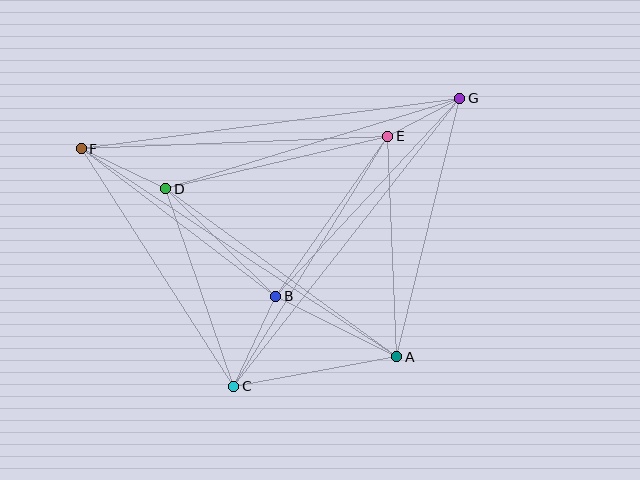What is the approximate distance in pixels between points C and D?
The distance between C and D is approximately 209 pixels.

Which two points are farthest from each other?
Points F and G are farthest from each other.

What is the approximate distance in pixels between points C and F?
The distance between C and F is approximately 282 pixels.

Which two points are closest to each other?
Points E and G are closest to each other.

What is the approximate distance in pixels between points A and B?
The distance between A and B is approximately 135 pixels.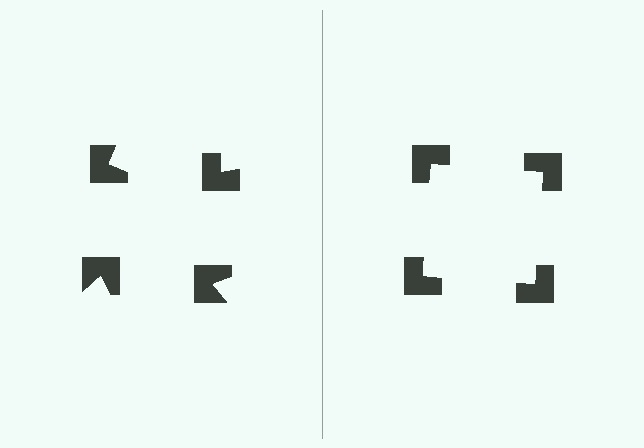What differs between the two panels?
The notched squares are positioned identically on both sides; only the wedge orientations differ. On the right they align to a square; on the left they are misaligned.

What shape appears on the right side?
An illusory square.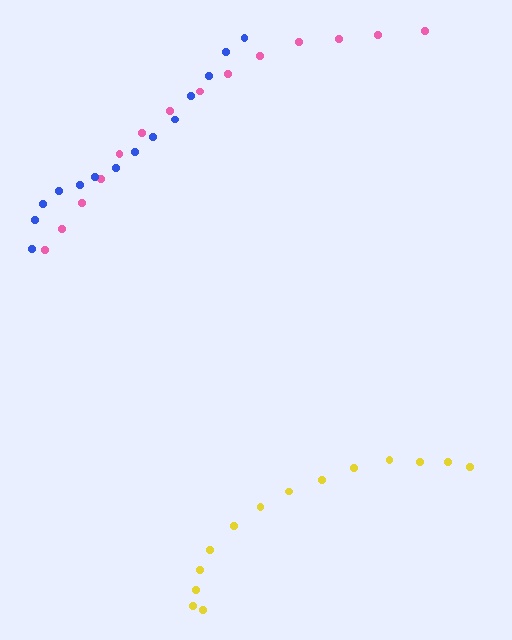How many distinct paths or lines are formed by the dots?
There are 3 distinct paths.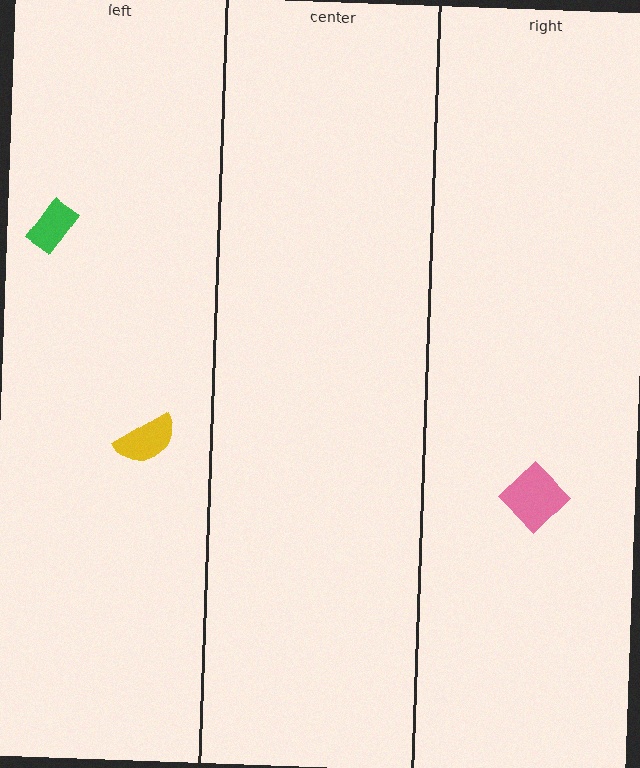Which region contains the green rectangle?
The left region.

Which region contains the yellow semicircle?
The left region.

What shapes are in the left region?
The green rectangle, the yellow semicircle.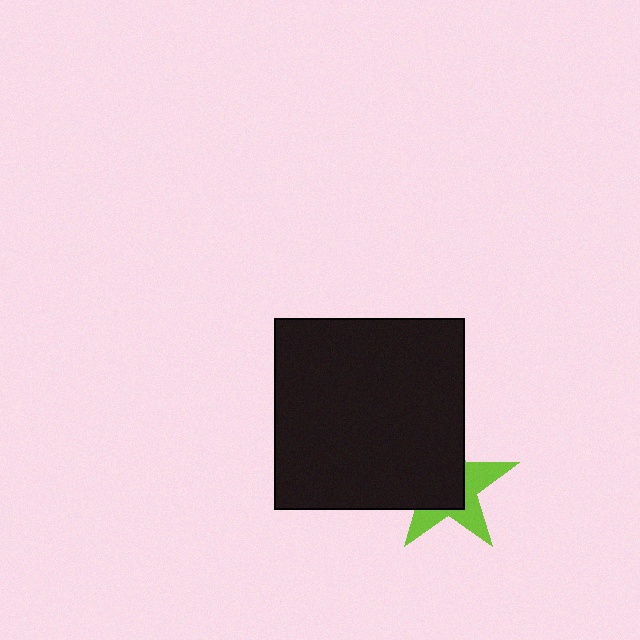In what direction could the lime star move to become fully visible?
The lime star could move toward the lower-right. That would shift it out from behind the black square entirely.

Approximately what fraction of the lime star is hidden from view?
Roughly 58% of the lime star is hidden behind the black square.